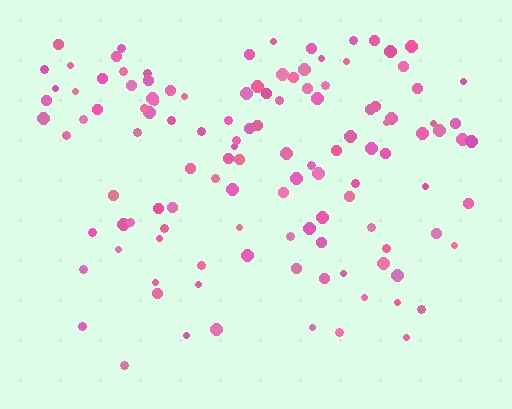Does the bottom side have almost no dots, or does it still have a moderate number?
Still a moderate number, just noticeably fewer than the top.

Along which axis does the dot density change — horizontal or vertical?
Vertical.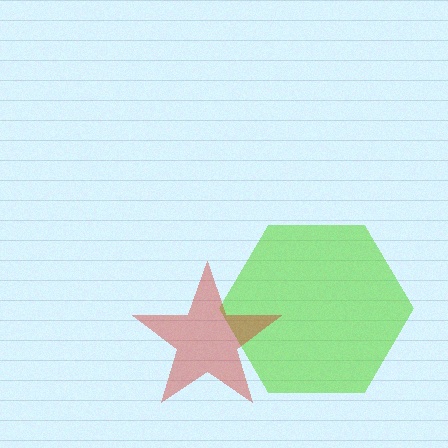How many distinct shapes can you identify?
There are 2 distinct shapes: a lime hexagon, a red star.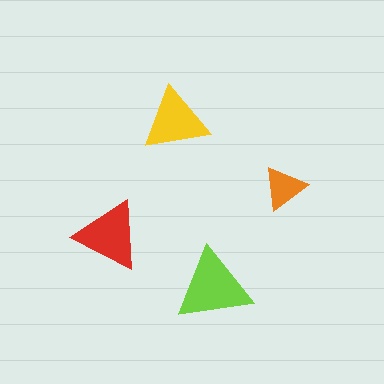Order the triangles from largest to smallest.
the lime one, the red one, the yellow one, the orange one.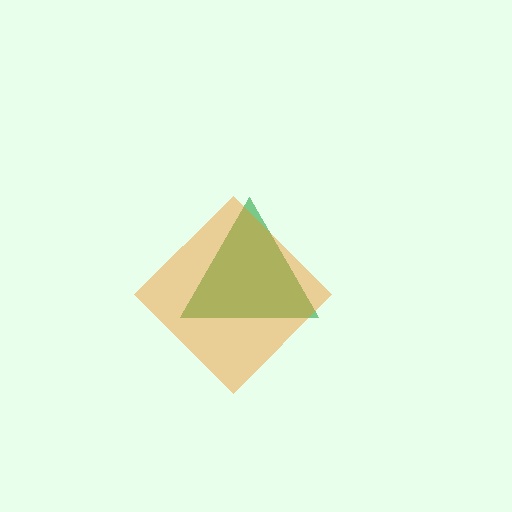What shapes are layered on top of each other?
The layered shapes are: a green triangle, an orange diamond.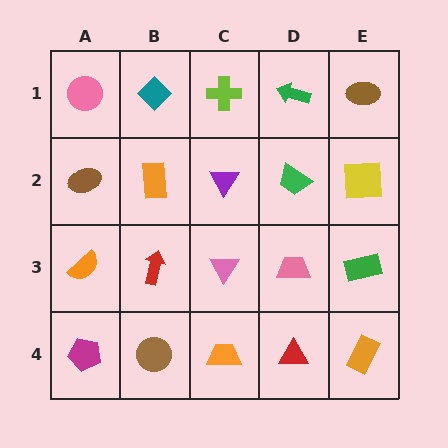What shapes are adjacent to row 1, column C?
A purple triangle (row 2, column C), a teal diamond (row 1, column B), a green arrow (row 1, column D).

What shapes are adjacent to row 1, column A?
A brown ellipse (row 2, column A), a teal diamond (row 1, column B).